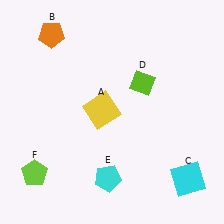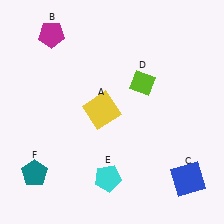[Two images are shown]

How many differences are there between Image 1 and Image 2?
There are 3 differences between the two images.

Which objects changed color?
B changed from orange to magenta. C changed from cyan to blue. F changed from lime to teal.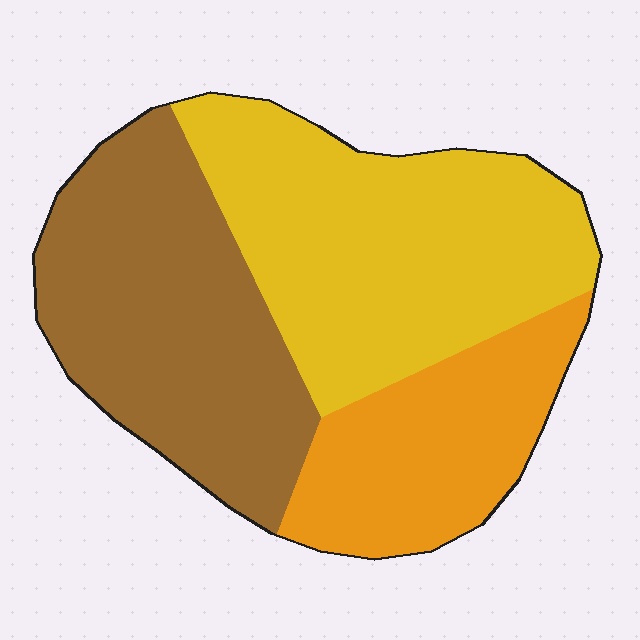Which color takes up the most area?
Yellow, at roughly 40%.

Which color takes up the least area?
Orange, at roughly 25%.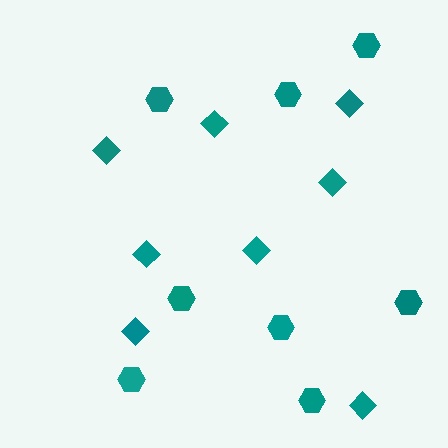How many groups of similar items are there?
There are 2 groups: one group of diamonds (8) and one group of hexagons (8).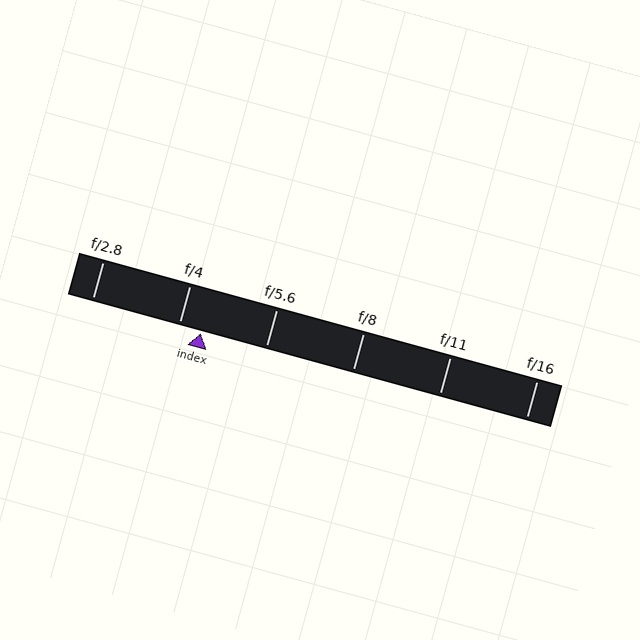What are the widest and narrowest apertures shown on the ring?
The widest aperture shown is f/2.8 and the narrowest is f/16.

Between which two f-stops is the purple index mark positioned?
The index mark is between f/4 and f/5.6.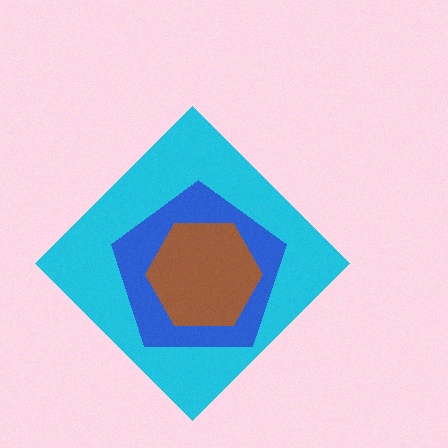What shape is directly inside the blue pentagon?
The brown hexagon.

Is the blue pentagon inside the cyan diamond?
Yes.